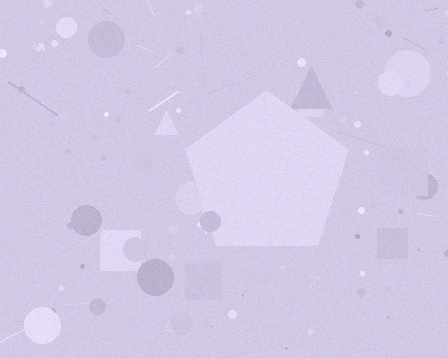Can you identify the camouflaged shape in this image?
The camouflaged shape is a pentagon.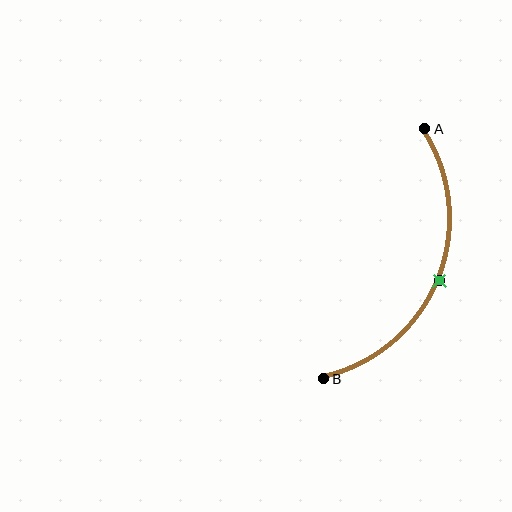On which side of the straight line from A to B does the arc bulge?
The arc bulges to the right of the straight line connecting A and B.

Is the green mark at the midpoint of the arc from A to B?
Yes. The green mark lies on the arc at equal arc-length from both A and B — it is the arc midpoint.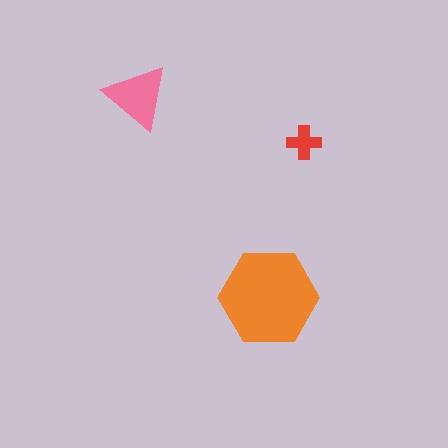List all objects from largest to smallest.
The orange hexagon, the pink triangle, the red cross.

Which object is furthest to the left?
The pink triangle is leftmost.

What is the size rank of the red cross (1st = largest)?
3rd.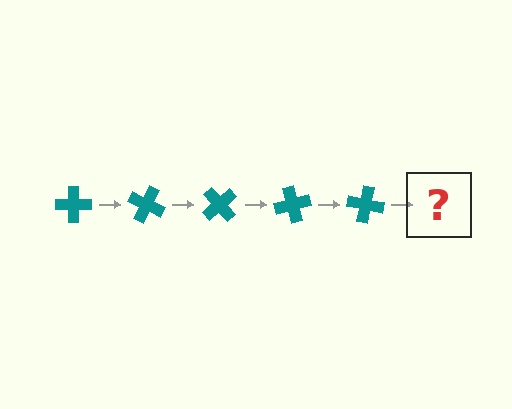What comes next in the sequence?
The next element should be a teal cross rotated 125 degrees.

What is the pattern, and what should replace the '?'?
The pattern is that the cross rotates 25 degrees each step. The '?' should be a teal cross rotated 125 degrees.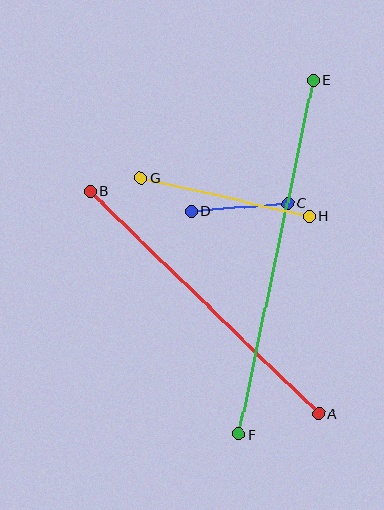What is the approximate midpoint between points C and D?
The midpoint is at approximately (240, 207) pixels.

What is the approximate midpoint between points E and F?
The midpoint is at approximately (276, 257) pixels.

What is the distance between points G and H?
The distance is approximately 173 pixels.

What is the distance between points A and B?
The distance is approximately 320 pixels.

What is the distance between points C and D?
The distance is approximately 96 pixels.